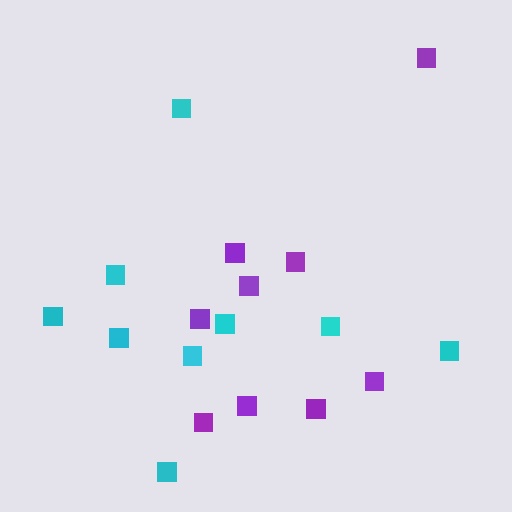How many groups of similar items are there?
There are 2 groups: one group of purple squares (9) and one group of cyan squares (9).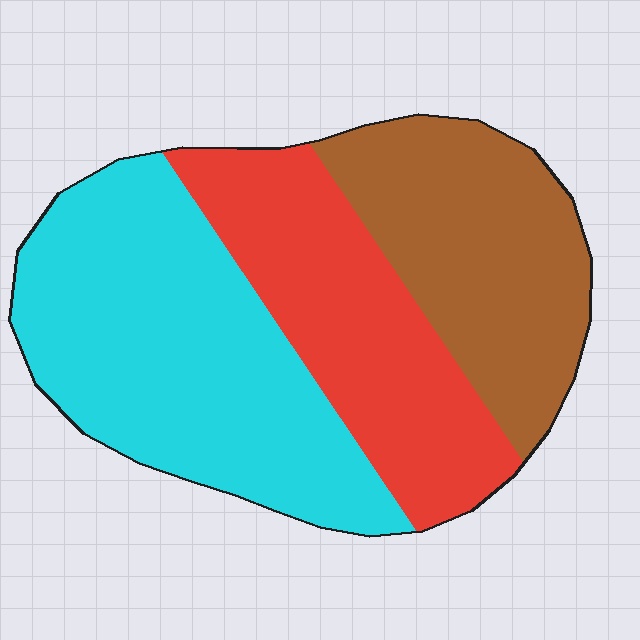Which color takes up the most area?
Cyan, at roughly 40%.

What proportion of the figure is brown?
Brown takes up about one quarter (1/4) of the figure.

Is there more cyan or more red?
Cyan.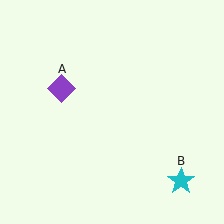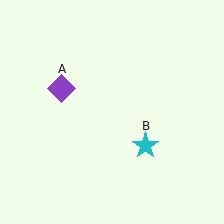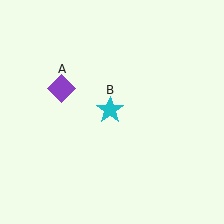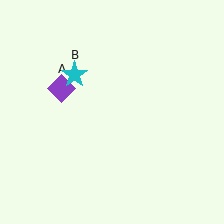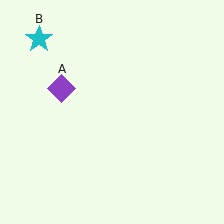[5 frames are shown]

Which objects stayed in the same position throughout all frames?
Purple diamond (object A) remained stationary.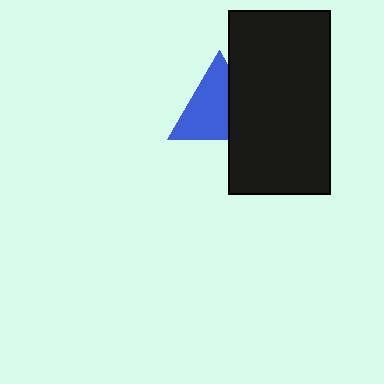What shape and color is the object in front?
The object in front is a black rectangle.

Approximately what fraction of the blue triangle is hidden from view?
Roughly 35% of the blue triangle is hidden behind the black rectangle.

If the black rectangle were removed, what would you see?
You would see the complete blue triangle.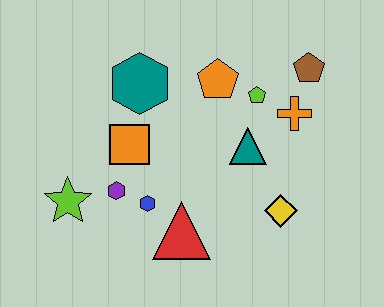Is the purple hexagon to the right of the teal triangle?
No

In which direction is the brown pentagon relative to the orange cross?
The brown pentagon is above the orange cross.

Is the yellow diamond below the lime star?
Yes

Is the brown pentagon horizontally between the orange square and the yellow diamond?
No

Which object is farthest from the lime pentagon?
The lime star is farthest from the lime pentagon.